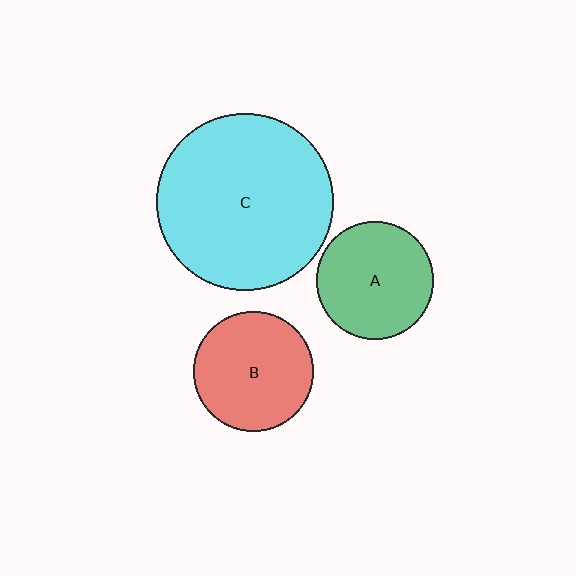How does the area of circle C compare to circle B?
Approximately 2.2 times.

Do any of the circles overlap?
No, none of the circles overlap.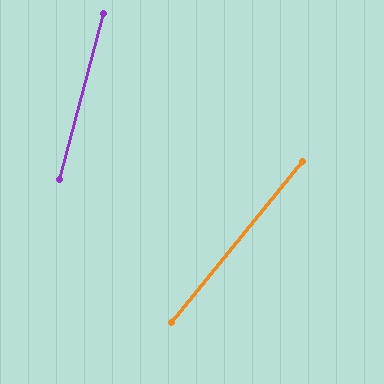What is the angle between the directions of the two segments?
Approximately 24 degrees.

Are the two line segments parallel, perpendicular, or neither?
Neither parallel nor perpendicular — they differ by about 24°.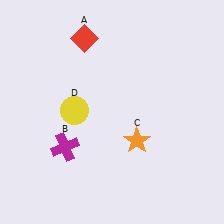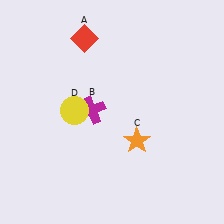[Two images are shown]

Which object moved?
The magenta cross (B) moved up.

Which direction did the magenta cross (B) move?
The magenta cross (B) moved up.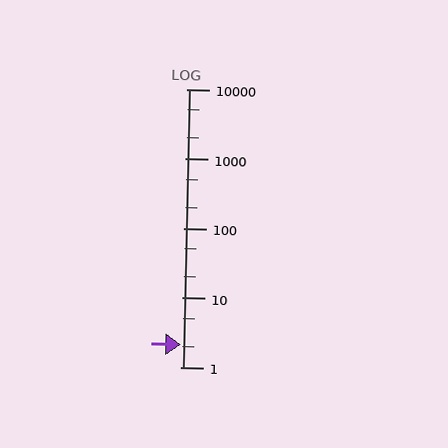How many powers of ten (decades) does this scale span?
The scale spans 4 decades, from 1 to 10000.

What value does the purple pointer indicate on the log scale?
The pointer indicates approximately 2.1.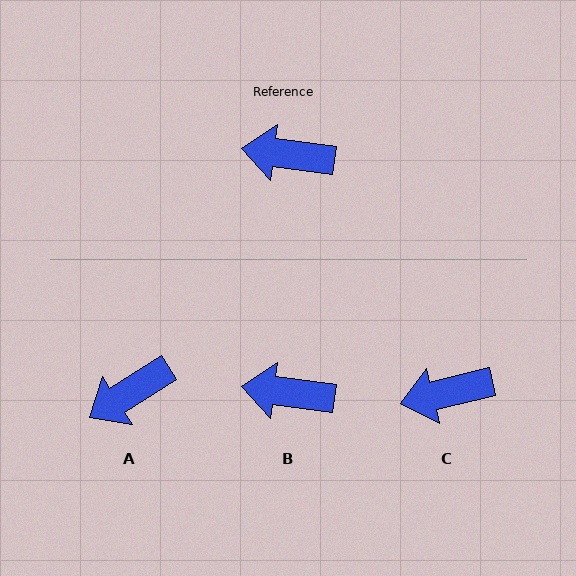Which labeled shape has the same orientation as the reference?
B.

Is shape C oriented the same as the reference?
No, it is off by about 21 degrees.